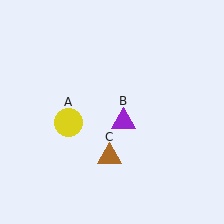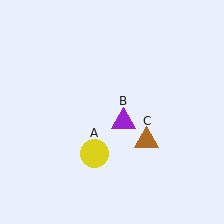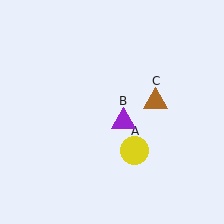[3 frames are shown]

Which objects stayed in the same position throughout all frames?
Purple triangle (object B) remained stationary.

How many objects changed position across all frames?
2 objects changed position: yellow circle (object A), brown triangle (object C).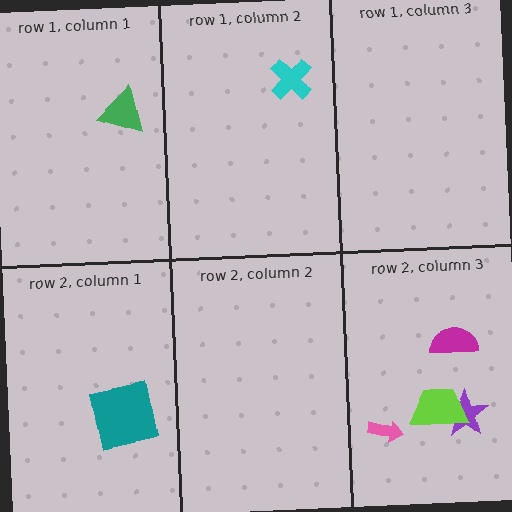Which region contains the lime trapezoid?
The row 2, column 3 region.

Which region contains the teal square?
The row 2, column 1 region.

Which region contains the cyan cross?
The row 1, column 2 region.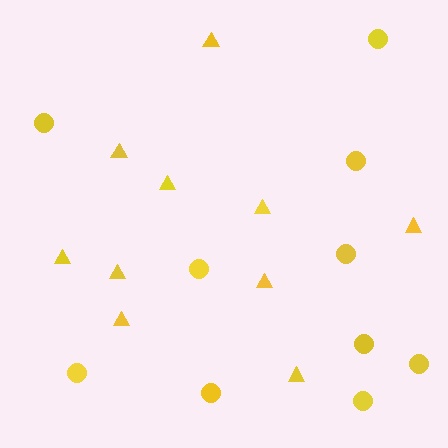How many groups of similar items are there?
There are 2 groups: one group of circles (10) and one group of triangles (10).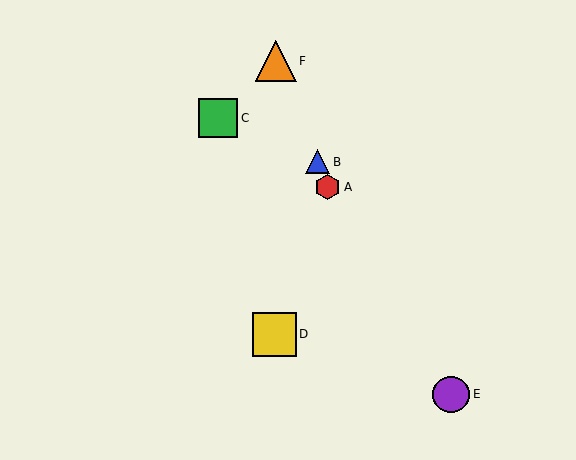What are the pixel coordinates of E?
Object E is at (451, 394).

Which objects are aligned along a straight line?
Objects A, B, F are aligned along a straight line.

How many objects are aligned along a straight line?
3 objects (A, B, F) are aligned along a straight line.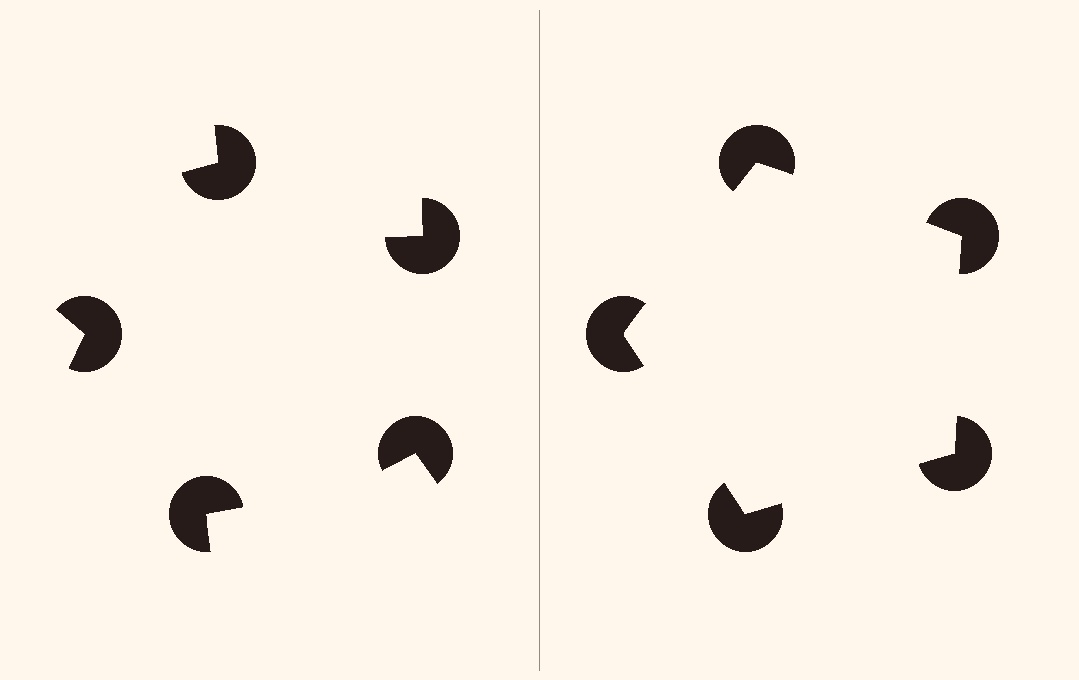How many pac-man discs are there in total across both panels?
10 — 5 on each side.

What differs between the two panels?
The pac-man discs are positioned identically on both sides; only the wedge orientations differ. On the right they align to a pentagon; on the left they are misaligned.